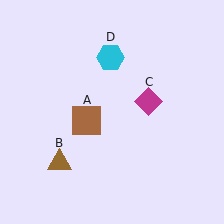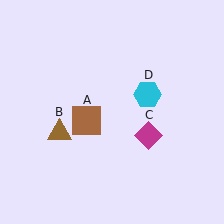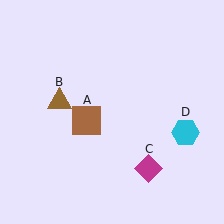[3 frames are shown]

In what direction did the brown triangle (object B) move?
The brown triangle (object B) moved up.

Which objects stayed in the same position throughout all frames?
Brown square (object A) remained stationary.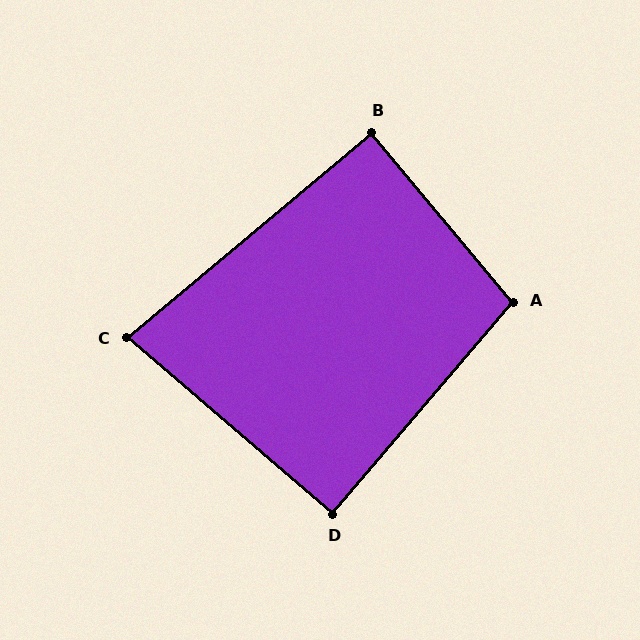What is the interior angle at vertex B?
Approximately 90 degrees (approximately right).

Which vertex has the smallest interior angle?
C, at approximately 80 degrees.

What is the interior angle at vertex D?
Approximately 90 degrees (approximately right).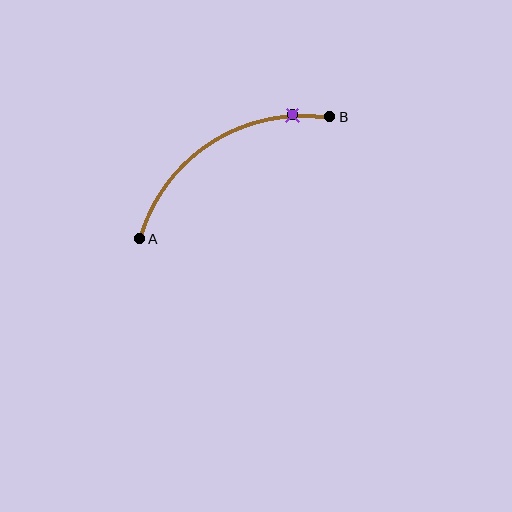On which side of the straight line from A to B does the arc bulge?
The arc bulges above the straight line connecting A and B.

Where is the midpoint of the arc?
The arc midpoint is the point on the curve farthest from the straight line joining A and B. It sits above that line.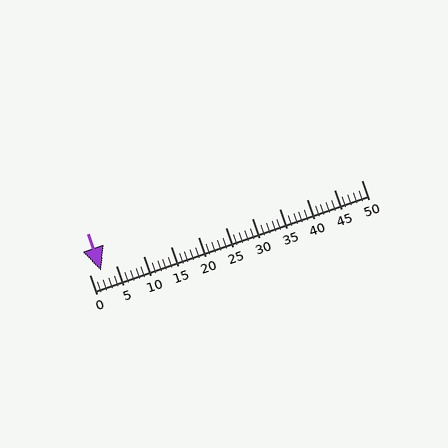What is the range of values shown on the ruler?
The ruler shows values from 0 to 50.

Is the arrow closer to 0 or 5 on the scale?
The arrow is closer to 0.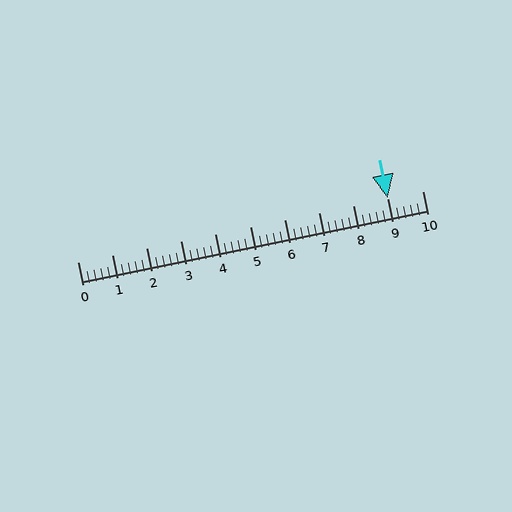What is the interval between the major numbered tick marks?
The major tick marks are spaced 1 units apart.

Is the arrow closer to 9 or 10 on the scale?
The arrow is closer to 9.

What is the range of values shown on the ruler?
The ruler shows values from 0 to 10.